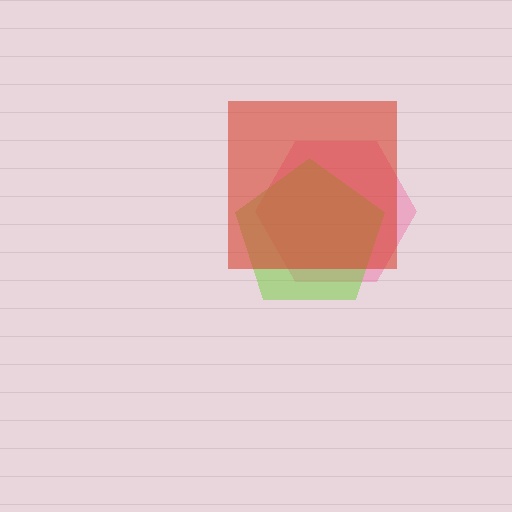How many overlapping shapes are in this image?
There are 3 overlapping shapes in the image.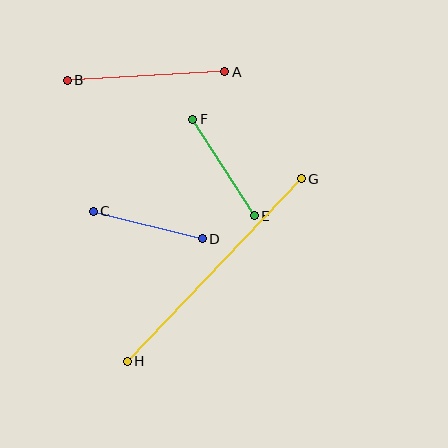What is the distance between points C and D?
The distance is approximately 113 pixels.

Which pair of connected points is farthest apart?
Points G and H are farthest apart.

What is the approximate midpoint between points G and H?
The midpoint is at approximately (214, 270) pixels.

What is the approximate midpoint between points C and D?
The midpoint is at approximately (148, 225) pixels.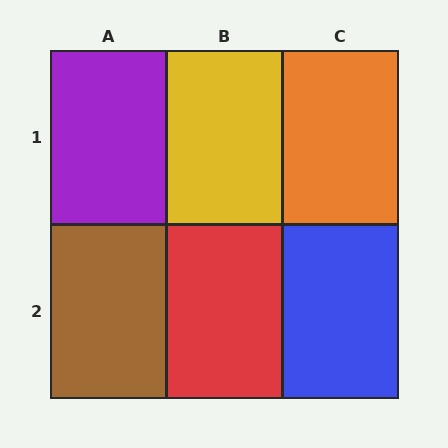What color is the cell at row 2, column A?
Brown.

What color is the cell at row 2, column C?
Blue.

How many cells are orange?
1 cell is orange.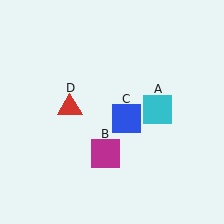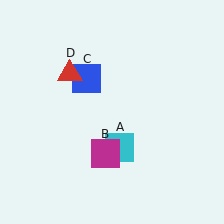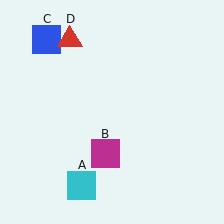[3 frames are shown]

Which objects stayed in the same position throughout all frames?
Magenta square (object B) remained stationary.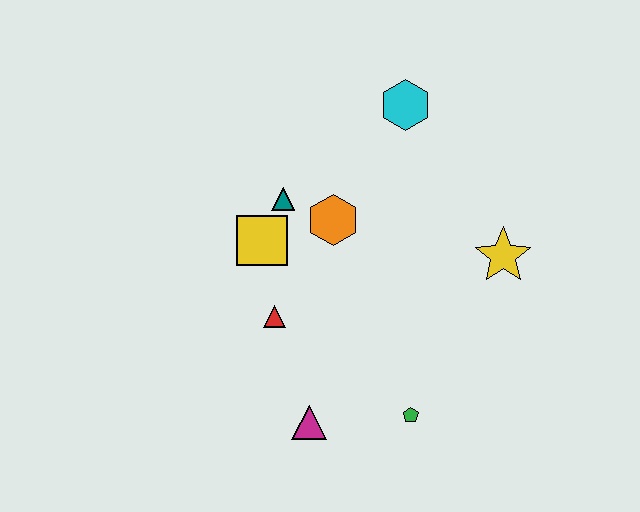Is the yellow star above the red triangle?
Yes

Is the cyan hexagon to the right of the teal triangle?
Yes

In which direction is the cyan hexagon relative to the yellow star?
The cyan hexagon is above the yellow star.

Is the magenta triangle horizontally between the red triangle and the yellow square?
No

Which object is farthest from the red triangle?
The cyan hexagon is farthest from the red triangle.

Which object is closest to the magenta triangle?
The green pentagon is closest to the magenta triangle.